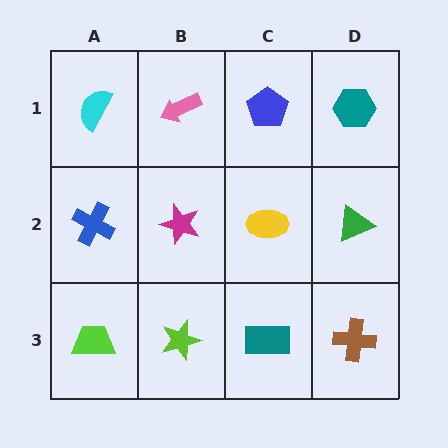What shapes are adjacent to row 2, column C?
A blue pentagon (row 1, column C), a teal rectangle (row 3, column C), a magenta star (row 2, column B), a green triangle (row 2, column D).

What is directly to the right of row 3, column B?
A teal rectangle.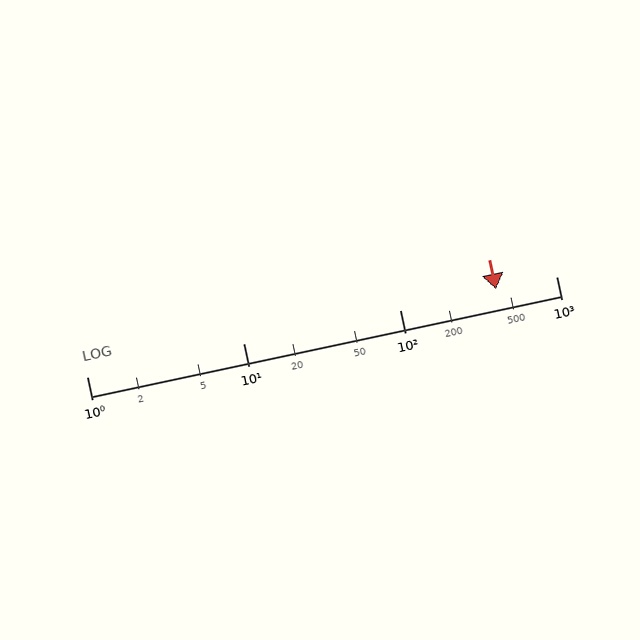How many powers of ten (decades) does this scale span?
The scale spans 3 decades, from 1 to 1000.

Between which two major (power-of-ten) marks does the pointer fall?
The pointer is between 100 and 1000.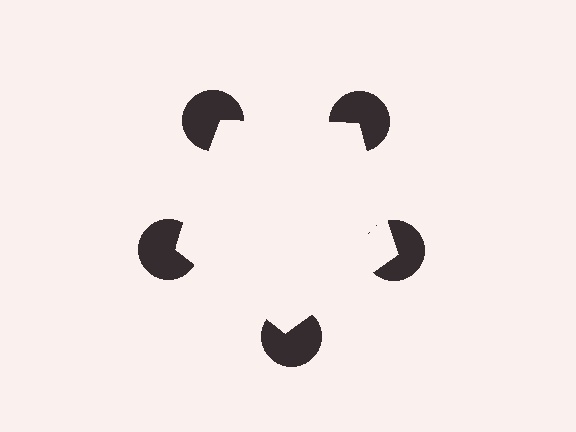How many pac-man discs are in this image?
There are 5 — one at each vertex of the illusory pentagon.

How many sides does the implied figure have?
5 sides.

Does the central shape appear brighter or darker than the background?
It typically appears slightly brighter than the background, even though no actual brightness change is drawn.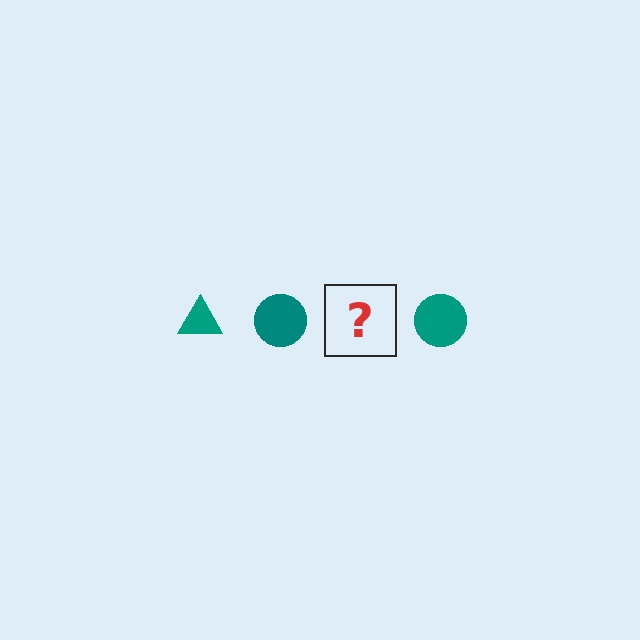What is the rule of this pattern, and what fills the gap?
The rule is that the pattern cycles through triangle, circle shapes in teal. The gap should be filled with a teal triangle.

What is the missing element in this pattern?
The missing element is a teal triangle.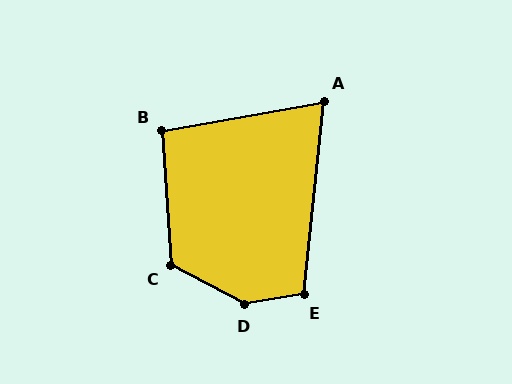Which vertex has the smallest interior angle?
A, at approximately 74 degrees.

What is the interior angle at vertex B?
Approximately 96 degrees (obtuse).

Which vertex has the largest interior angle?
D, at approximately 142 degrees.